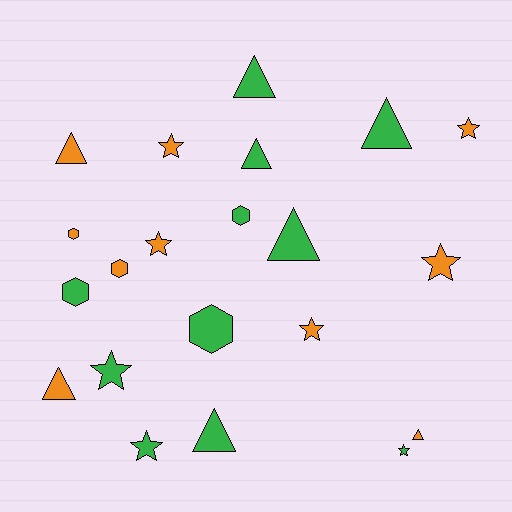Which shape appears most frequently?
Triangle, with 8 objects.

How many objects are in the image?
There are 21 objects.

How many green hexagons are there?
There are 3 green hexagons.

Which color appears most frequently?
Green, with 11 objects.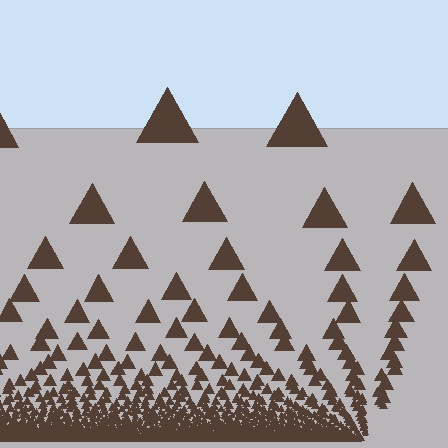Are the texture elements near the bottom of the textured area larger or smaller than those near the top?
Smaller. The gradient is inverted — elements near the bottom are smaller and denser.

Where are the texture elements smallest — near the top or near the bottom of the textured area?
Near the bottom.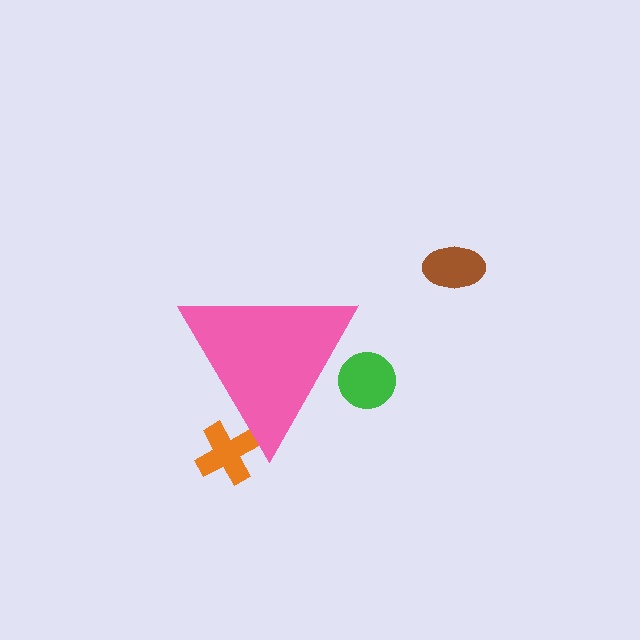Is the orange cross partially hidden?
Yes, the orange cross is partially hidden behind the pink triangle.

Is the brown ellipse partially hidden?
No, the brown ellipse is fully visible.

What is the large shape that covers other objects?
A pink triangle.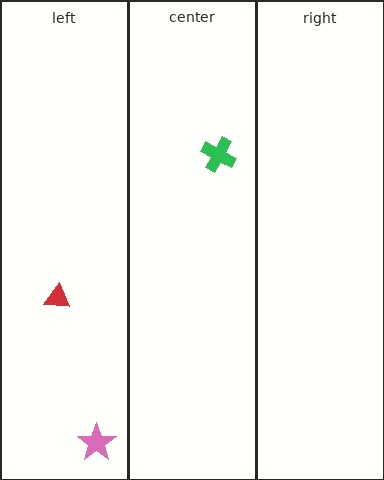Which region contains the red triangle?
The left region.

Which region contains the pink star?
The left region.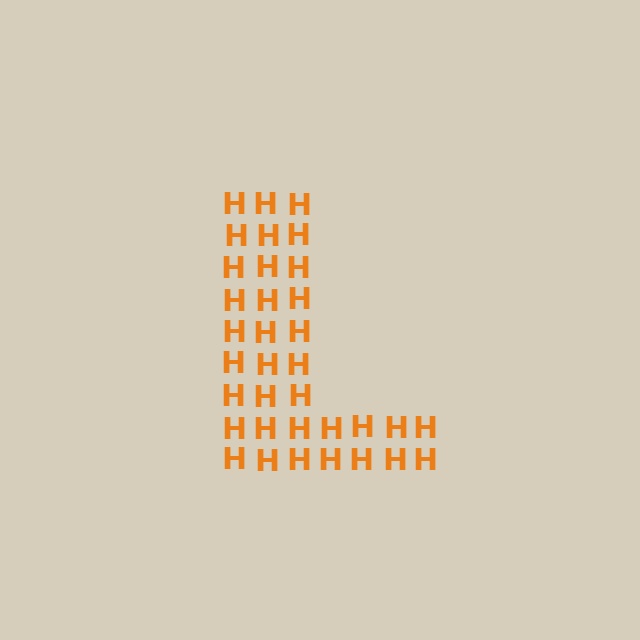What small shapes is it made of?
It is made of small letter H's.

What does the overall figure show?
The overall figure shows the letter L.